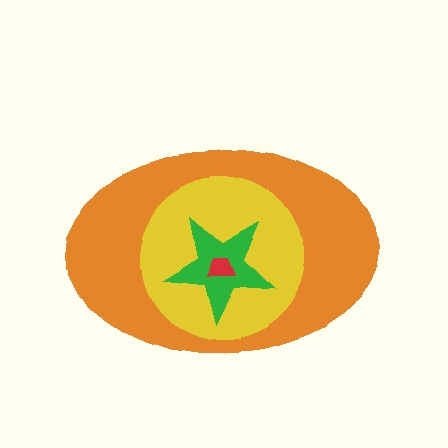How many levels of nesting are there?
4.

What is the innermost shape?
The red trapezoid.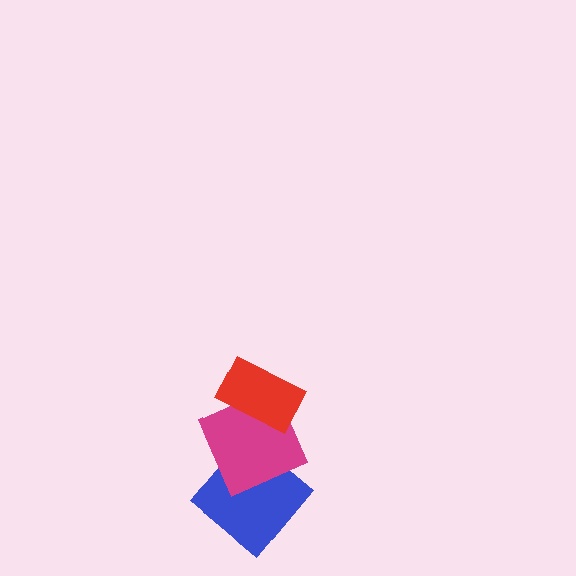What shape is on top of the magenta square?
The red rectangle is on top of the magenta square.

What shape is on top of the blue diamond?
The magenta square is on top of the blue diamond.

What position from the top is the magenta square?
The magenta square is 2nd from the top.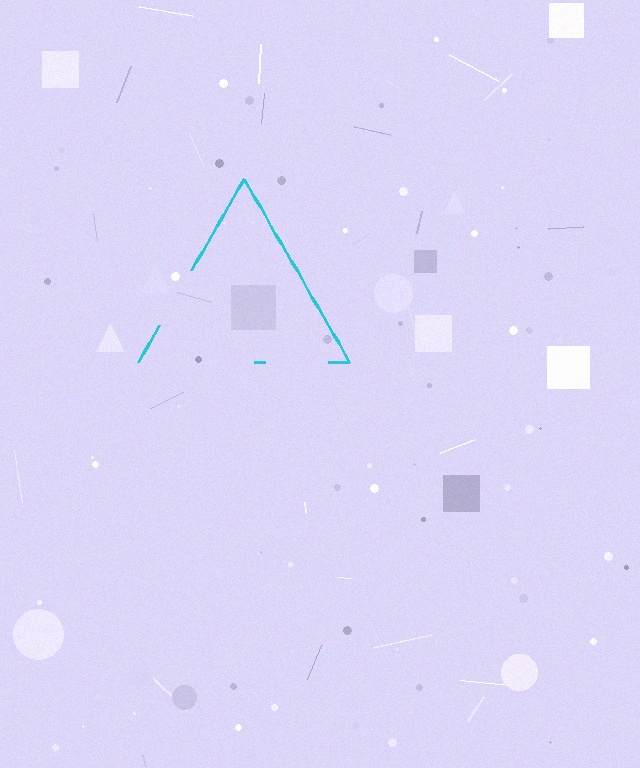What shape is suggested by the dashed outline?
The dashed outline suggests a triangle.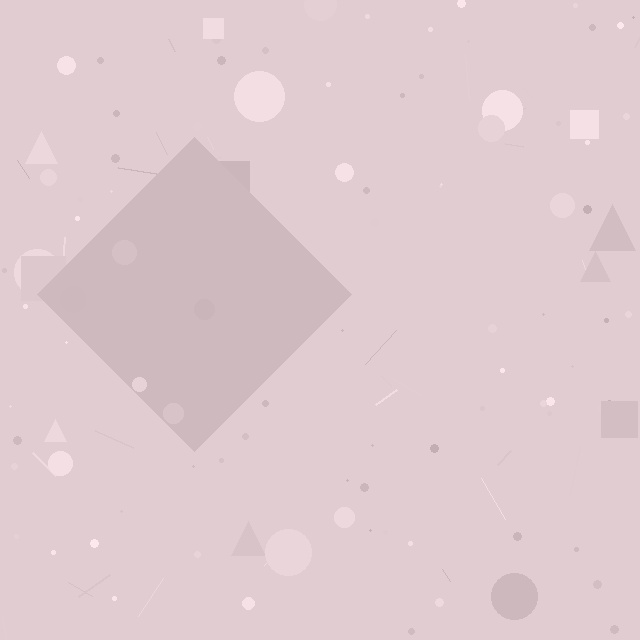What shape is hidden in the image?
A diamond is hidden in the image.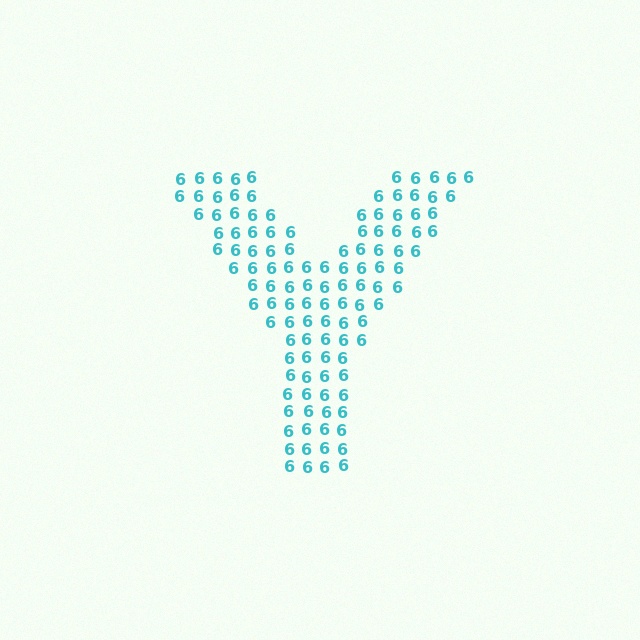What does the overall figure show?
The overall figure shows the letter Y.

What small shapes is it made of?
It is made of small digit 6's.